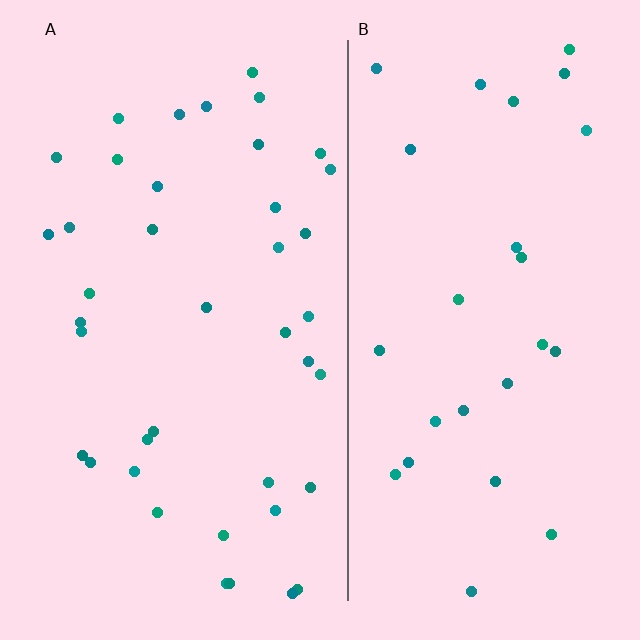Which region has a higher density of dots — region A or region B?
A (the left).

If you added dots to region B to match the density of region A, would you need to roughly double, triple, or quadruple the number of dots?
Approximately double.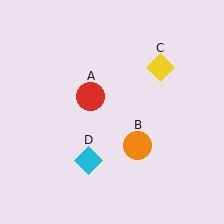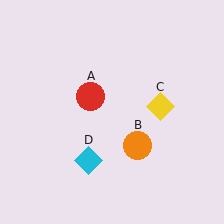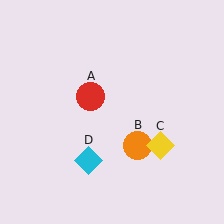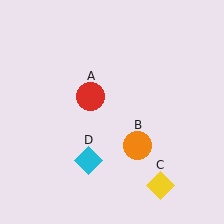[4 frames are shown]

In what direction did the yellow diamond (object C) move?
The yellow diamond (object C) moved down.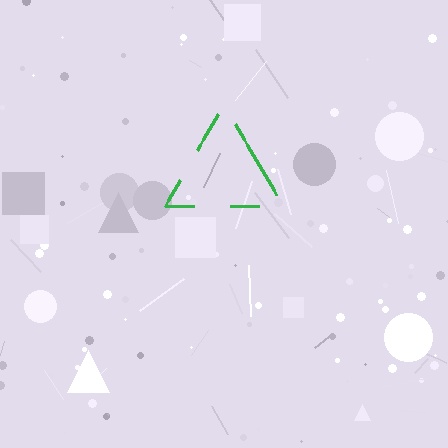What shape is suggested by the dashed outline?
The dashed outline suggests a triangle.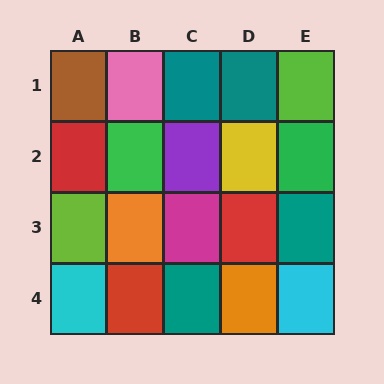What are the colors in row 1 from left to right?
Brown, pink, teal, teal, lime.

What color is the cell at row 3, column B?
Orange.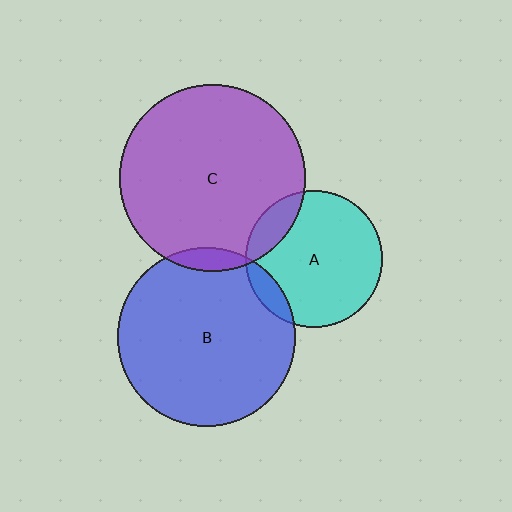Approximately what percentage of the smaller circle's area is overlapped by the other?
Approximately 10%.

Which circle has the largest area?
Circle C (purple).